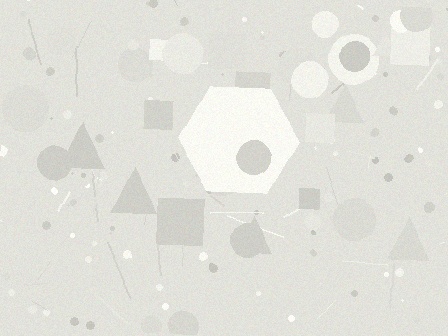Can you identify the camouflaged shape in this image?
The camouflaged shape is a hexagon.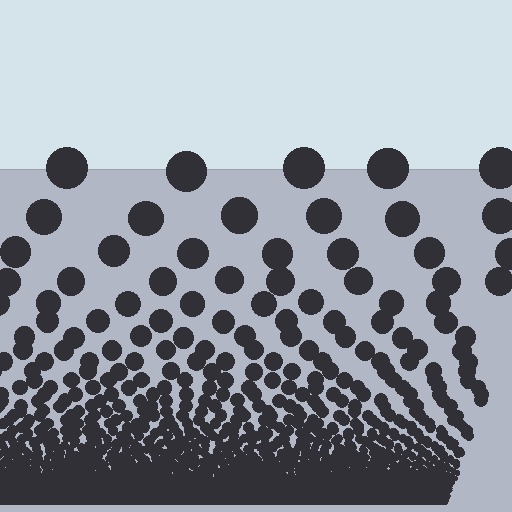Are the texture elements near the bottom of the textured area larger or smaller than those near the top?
Smaller. The gradient is inverted — elements near the bottom are smaller and denser.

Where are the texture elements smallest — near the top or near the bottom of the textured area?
Near the bottom.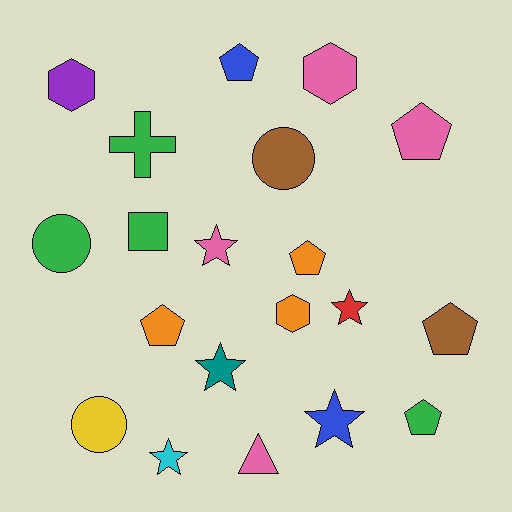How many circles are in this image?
There are 3 circles.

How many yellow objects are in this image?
There is 1 yellow object.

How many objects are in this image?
There are 20 objects.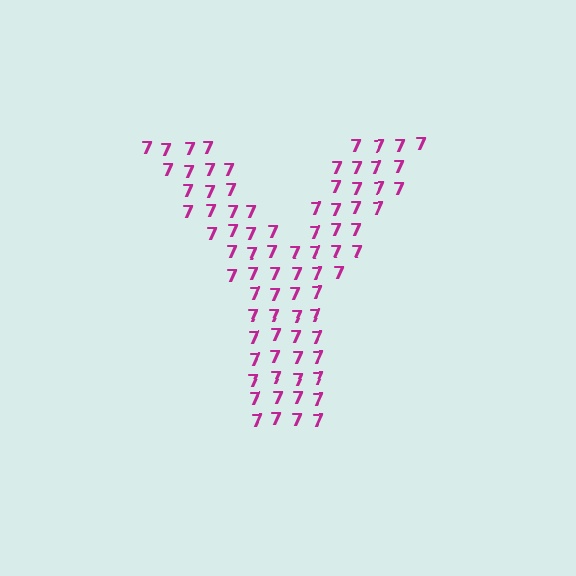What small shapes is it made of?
It is made of small digit 7's.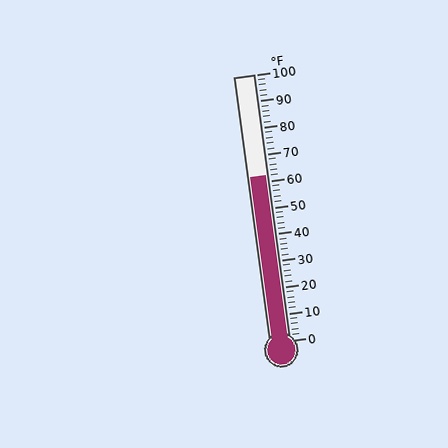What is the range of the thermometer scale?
The thermometer scale ranges from 0°F to 100°F.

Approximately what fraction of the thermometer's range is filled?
The thermometer is filled to approximately 60% of its range.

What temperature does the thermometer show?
The thermometer shows approximately 62°F.